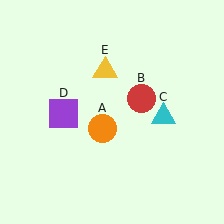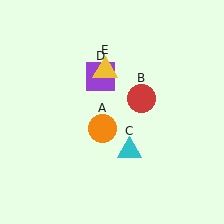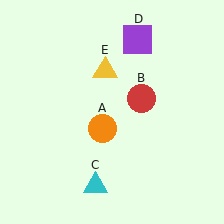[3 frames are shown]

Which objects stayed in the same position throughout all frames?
Orange circle (object A) and red circle (object B) and yellow triangle (object E) remained stationary.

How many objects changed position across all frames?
2 objects changed position: cyan triangle (object C), purple square (object D).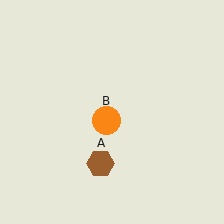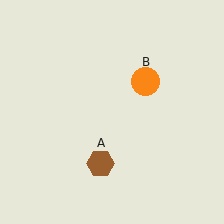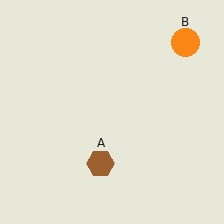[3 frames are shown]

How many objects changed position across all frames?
1 object changed position: orange circle (object B).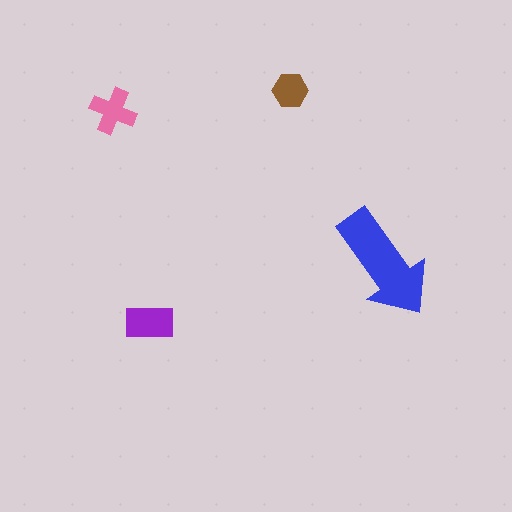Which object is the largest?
The blue arrow.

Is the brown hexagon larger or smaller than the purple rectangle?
Smaller.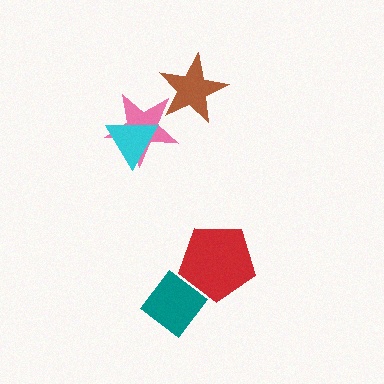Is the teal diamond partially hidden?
Yes, it is partially covered by another shape.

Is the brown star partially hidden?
Yes, it is partially covered by another shape.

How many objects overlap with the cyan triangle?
1 object overlaps with the cyan triangle.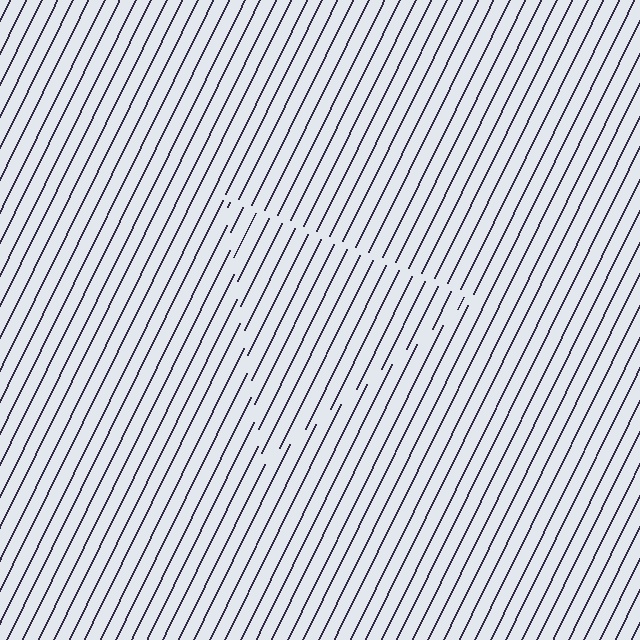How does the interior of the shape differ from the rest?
The interior of the shape contains the same grating, shifted by half a period — the contour is defined by the phase discontinuity where line-ends from the inner and outer gratings abut.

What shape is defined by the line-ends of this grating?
An illusory triangle. The interior of the shape contains the same grating, shifted by half a period — the contour is defined by the phase discontinuity where line-ends from the inner and outer gratings abut.